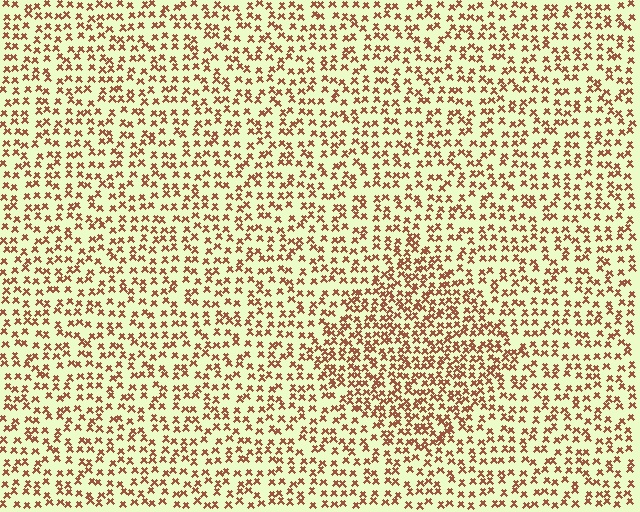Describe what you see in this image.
The image contains small brown elements arranged at two different densities. A diamond-shaped region is visible where the elements are more densely packed than the surrounding area.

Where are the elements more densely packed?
The elements are more densely packed inside the diamond boundary.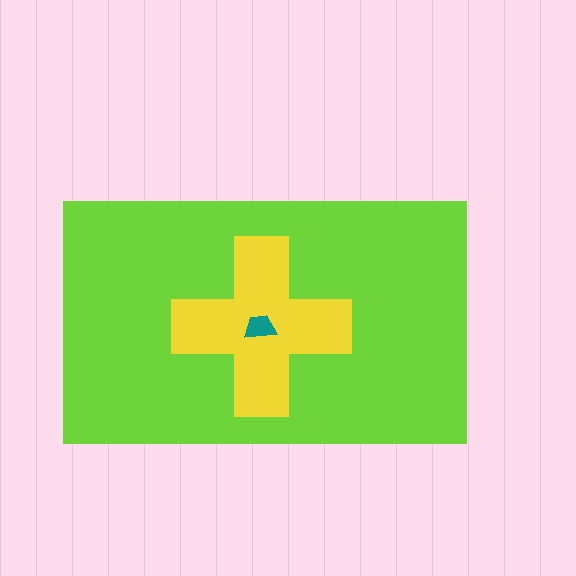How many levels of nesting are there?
3.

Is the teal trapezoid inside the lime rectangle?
Yes.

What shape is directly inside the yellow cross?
The teal trapezoid.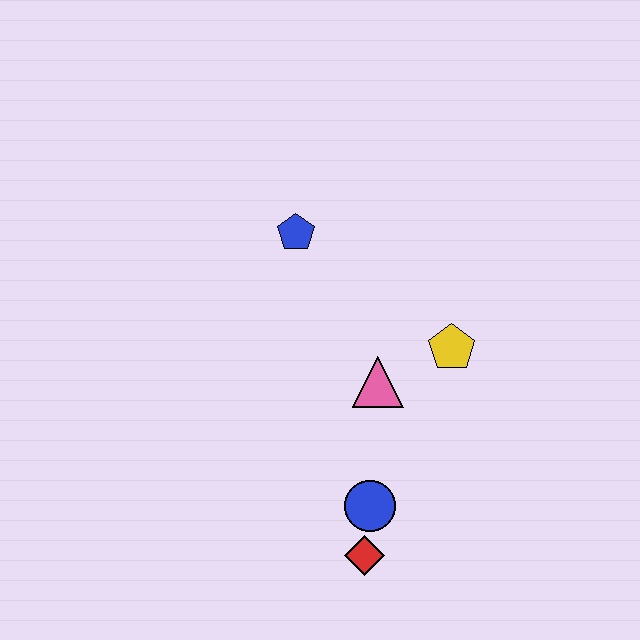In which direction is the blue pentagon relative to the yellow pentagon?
The blue pentagon is to the left of the yellow pentagon.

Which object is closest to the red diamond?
The blue circle is closest to the red diamond.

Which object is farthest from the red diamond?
The blue pentagon is farthest from the red diamond.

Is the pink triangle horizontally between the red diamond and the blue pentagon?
No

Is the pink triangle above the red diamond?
Yes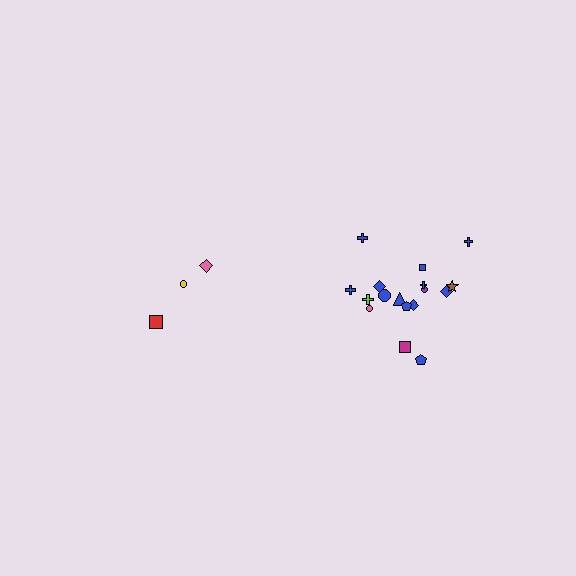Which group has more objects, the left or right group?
The right group.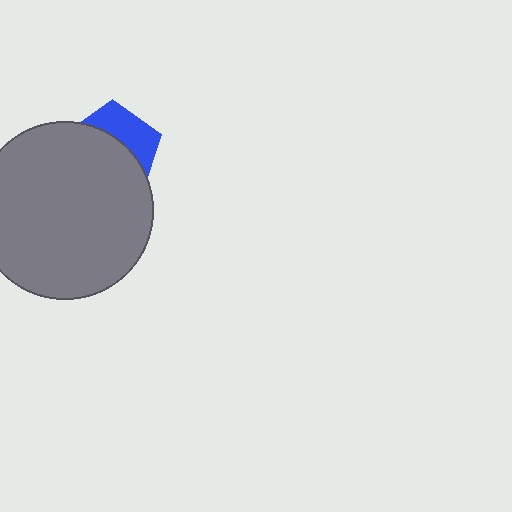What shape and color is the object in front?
The object in front is a gray circle.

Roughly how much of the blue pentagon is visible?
A small part of it is visible (roughly 36%).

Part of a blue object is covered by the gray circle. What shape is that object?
It is a pentagon.